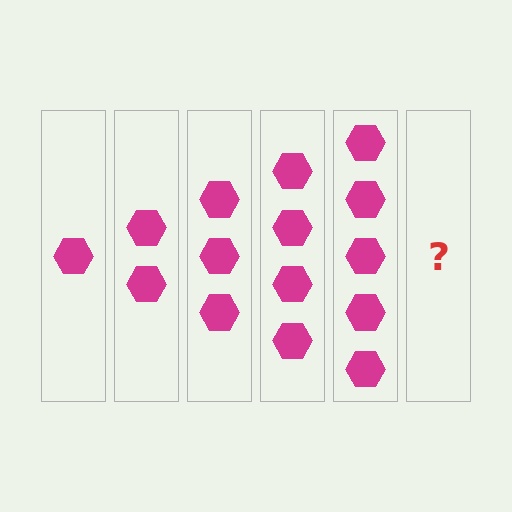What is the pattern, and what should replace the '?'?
The pattern is that each step adds one more hexagon. The '?' should be 6 hexagons.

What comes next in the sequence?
The next element should be 6 hexagons.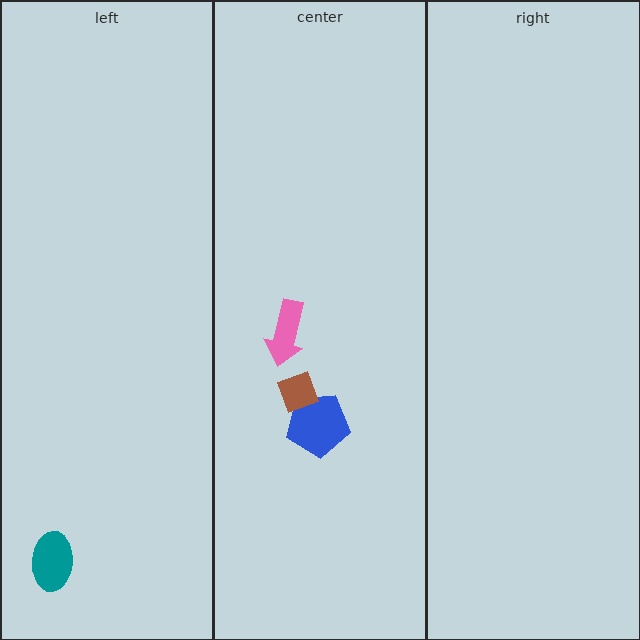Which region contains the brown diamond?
The center region.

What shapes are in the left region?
The teal ellipse.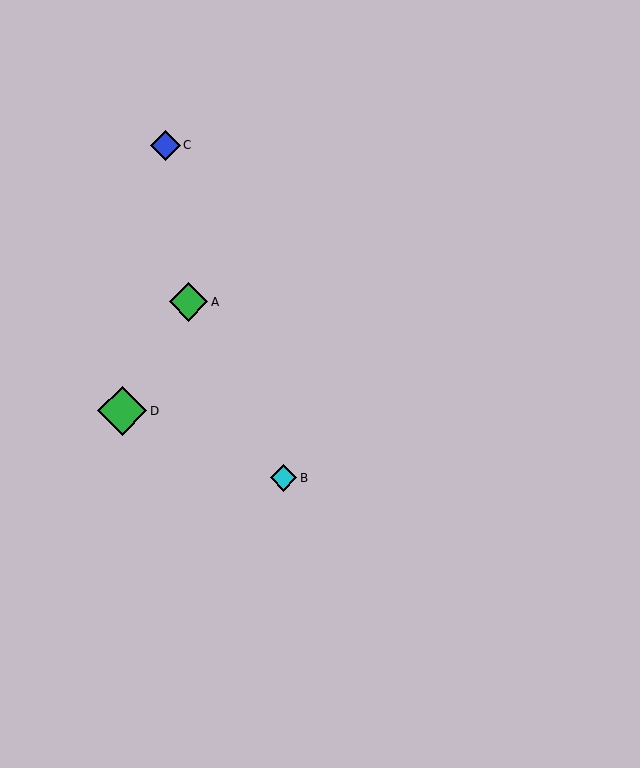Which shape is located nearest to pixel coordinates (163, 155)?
The blue diamond (labeled C) at (165, 145) is nearest to that location.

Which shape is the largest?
The green diamond (labeled D) is the largest.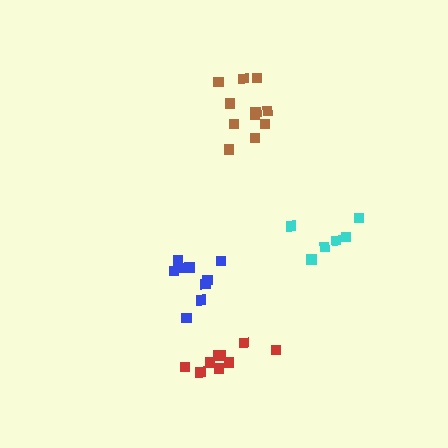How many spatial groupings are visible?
There are 4 spatial groupings.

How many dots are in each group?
Group 1: 6 dots, Group 2: 9 dots, Group 3: 9 dots, Group 4: 11 dots (35 total).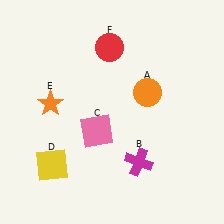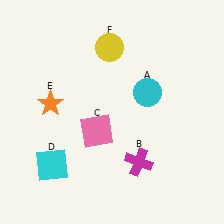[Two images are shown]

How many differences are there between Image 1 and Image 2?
There are 3 differences between the two images.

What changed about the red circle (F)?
In Image 1, F is red. In Image 2, it changed to yellow.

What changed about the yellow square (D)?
In Image 1, D is yellow. In Image 2, it changed to cyan.